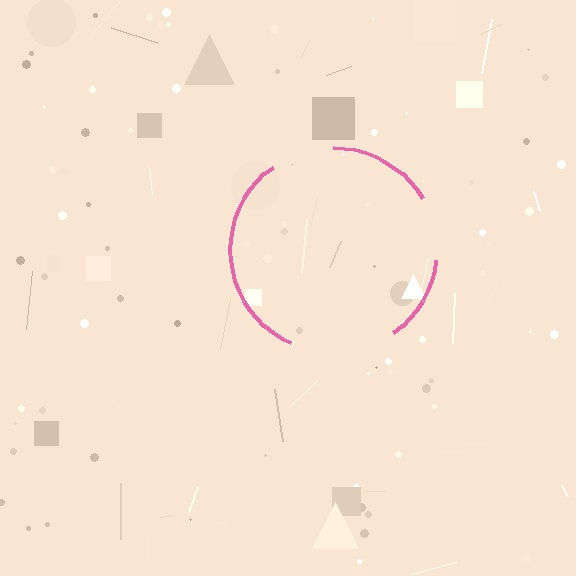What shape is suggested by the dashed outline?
The dashed outline suggests a circle.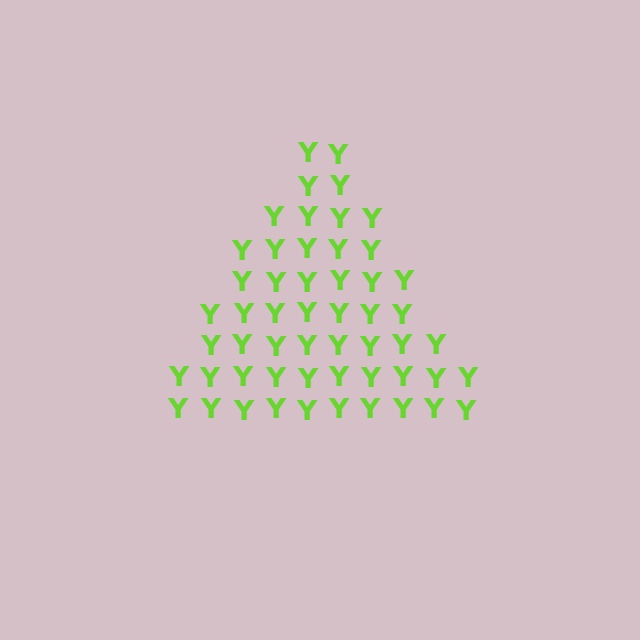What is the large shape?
The large shape is a triangle.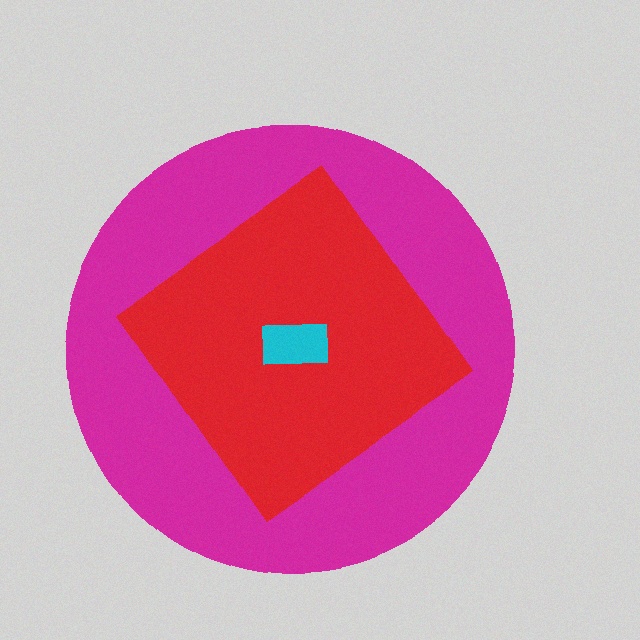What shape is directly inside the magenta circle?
The red diamond.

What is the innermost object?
The cyan rectangle.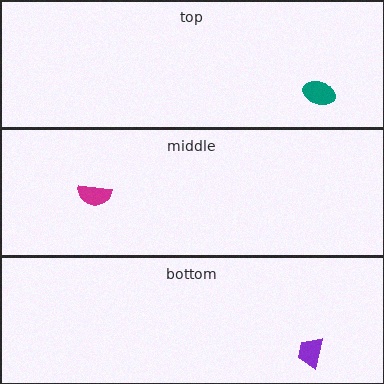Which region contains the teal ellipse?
The top region.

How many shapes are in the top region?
1.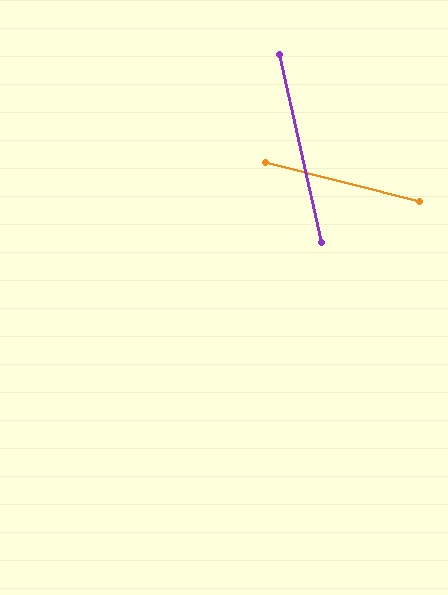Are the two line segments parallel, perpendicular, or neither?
Neither parallel nor perpendicular — they differ by about 63°.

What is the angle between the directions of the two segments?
Approximately 63 degrees.